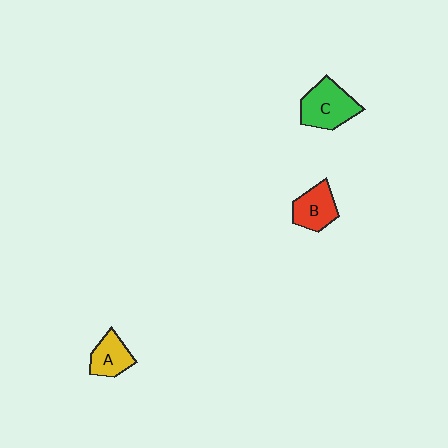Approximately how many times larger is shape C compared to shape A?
Approximately 1.5 times.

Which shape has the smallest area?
Shape A (yellow).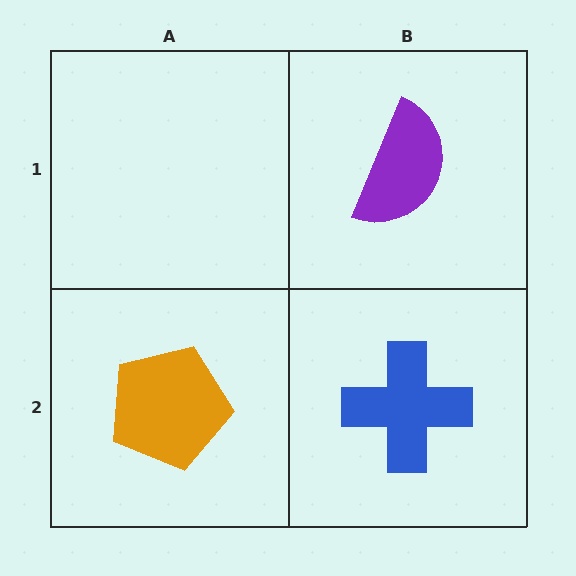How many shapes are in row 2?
2 shapes.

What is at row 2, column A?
An orange pentagon.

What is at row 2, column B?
A blue cross.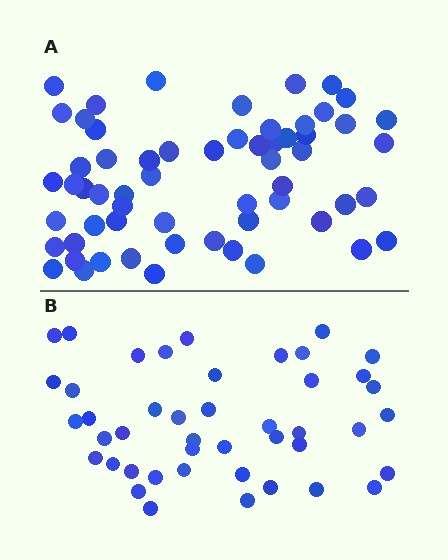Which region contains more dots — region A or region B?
Region A (the top region) has more dots.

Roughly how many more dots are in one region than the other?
Region A has approximately 15 more dots than region B.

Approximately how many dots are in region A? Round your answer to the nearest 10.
About 60 dots.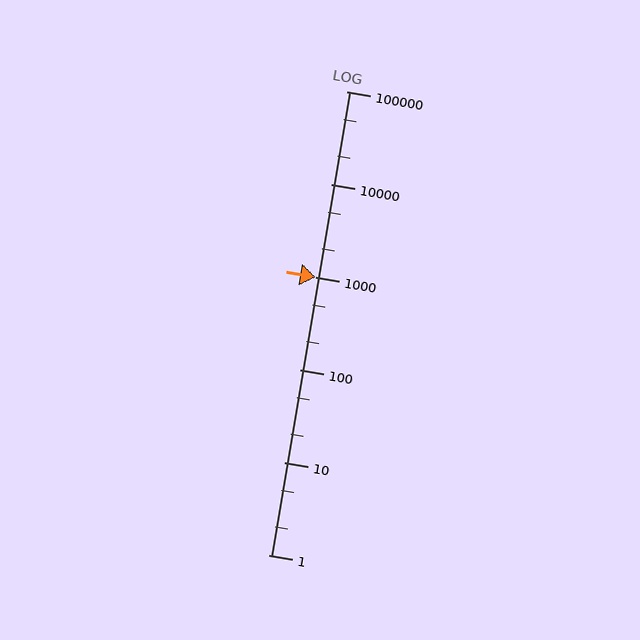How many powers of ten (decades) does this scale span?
The scale spans 5 decades, from 1 to 100000.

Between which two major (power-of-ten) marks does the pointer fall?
The pointer is between 1000 and 10000.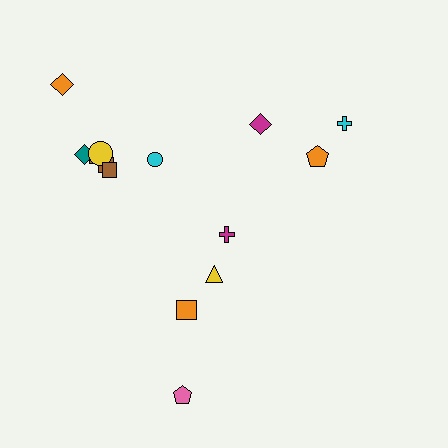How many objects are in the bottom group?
There are 4 objects.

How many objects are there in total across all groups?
There are 13 objects.